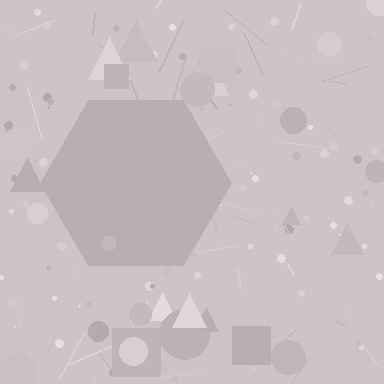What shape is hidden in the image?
A hexagon is hidden in the image.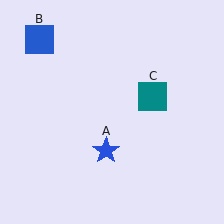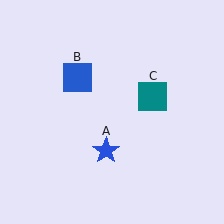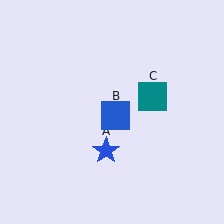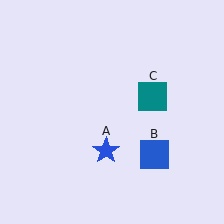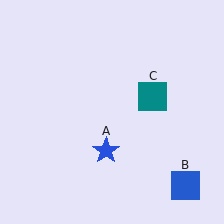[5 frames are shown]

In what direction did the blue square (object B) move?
The blue square (object B) moved down and to the right.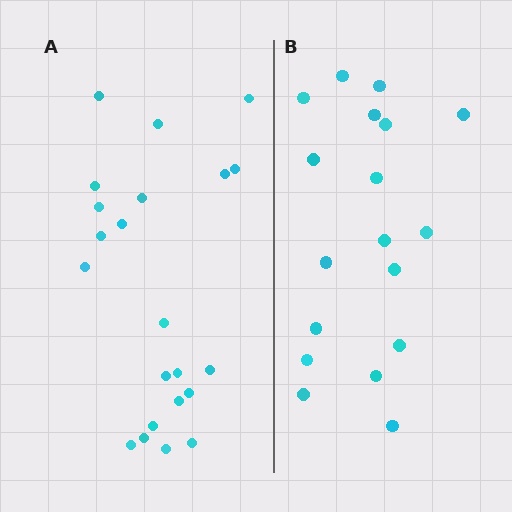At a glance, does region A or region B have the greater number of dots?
Region A (the left region) has more dots.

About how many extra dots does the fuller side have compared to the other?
Region A has about 4 more dots than region B.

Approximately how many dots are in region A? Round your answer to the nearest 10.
About 20 dots. (The exact count is 22, which rounds to 20.)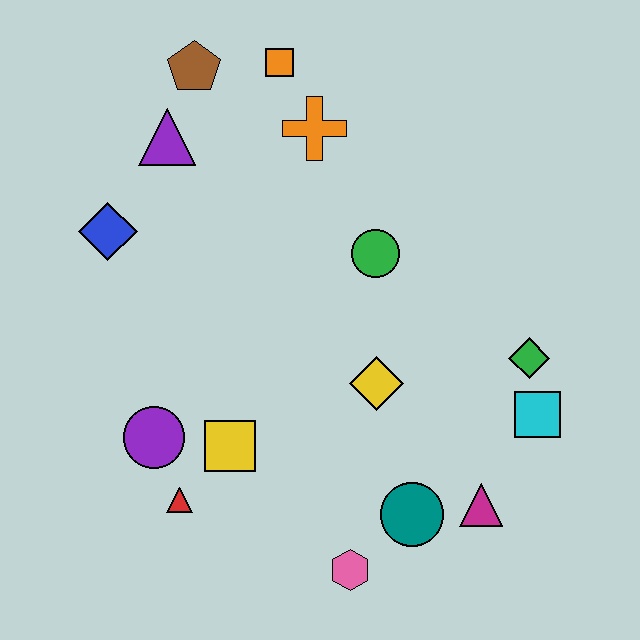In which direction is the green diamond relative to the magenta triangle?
The green diamond is above the magenta triangle.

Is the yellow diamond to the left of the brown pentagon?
No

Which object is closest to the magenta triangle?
The teal circle is closest to the magenta triangle.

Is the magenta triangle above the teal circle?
Yes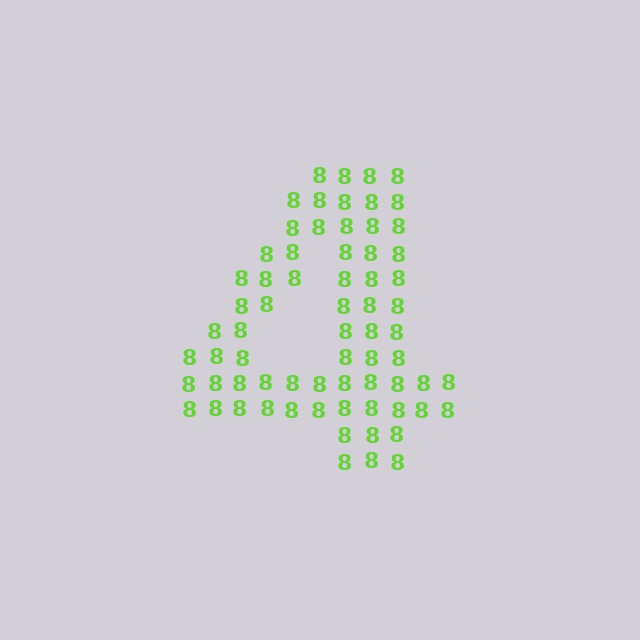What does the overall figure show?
The overall figure shows the digit 4.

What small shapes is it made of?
It is made of small digit 8's.